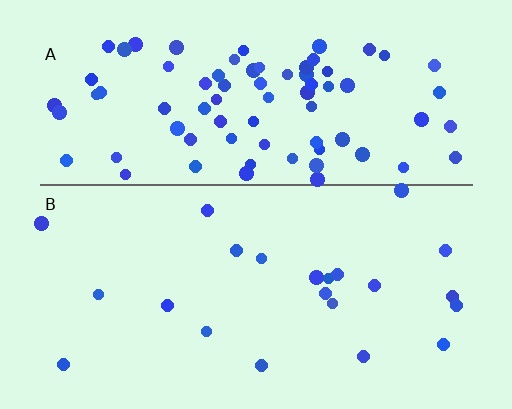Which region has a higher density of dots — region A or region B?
A (the top).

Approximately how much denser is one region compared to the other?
Approximately 3.7× — region A over region B.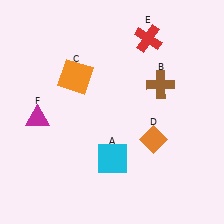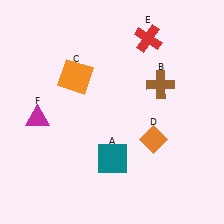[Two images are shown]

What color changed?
The square (A) changed from cyan in Image 1 to teal in Image 2.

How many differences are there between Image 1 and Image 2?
There is 1 difference between the two images.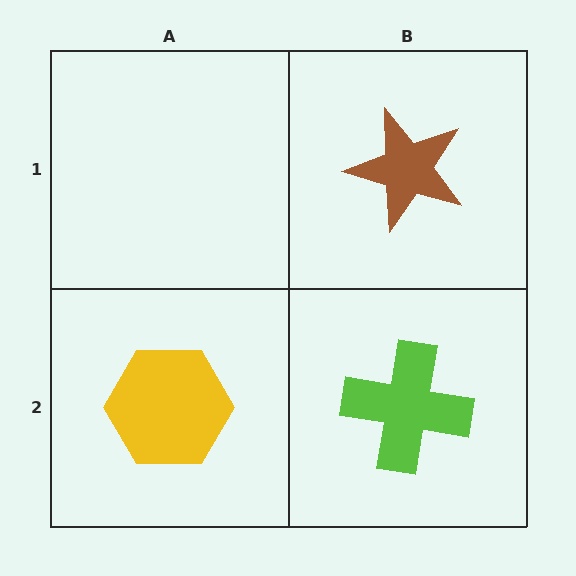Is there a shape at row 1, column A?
No, that cell is empty.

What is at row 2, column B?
A lime cross.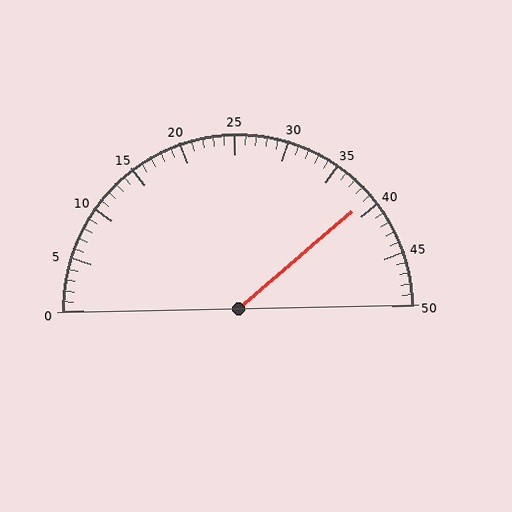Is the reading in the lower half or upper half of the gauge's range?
The reading is in the upper half of the range (0 to 50).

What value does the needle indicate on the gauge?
The needle indicates approximately 39.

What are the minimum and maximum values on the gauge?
The gauge ranges from 0 to 50.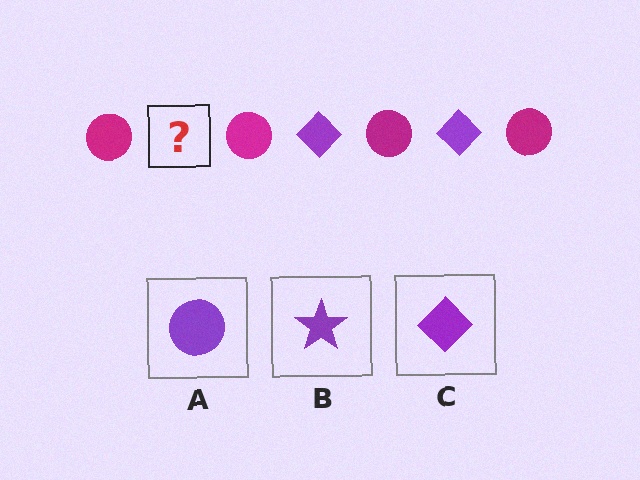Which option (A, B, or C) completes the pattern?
C.